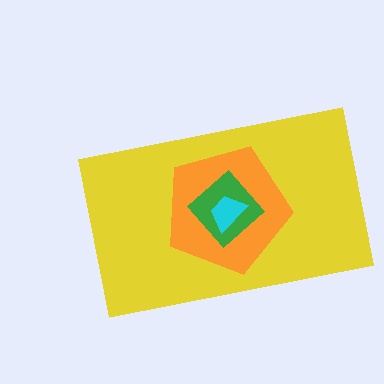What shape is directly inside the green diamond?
The cyan trapezoid.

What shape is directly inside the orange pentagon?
The green diamond.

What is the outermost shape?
The yellow rectangle.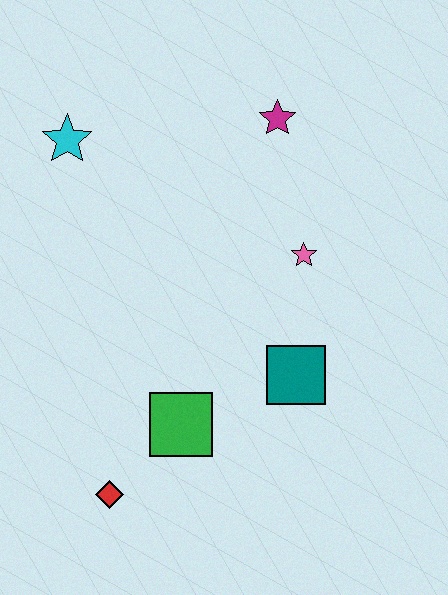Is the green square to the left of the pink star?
Yes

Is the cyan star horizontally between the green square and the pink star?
No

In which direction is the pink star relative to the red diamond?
The pink star is above the red diamond.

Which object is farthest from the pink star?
The red diamond is farthest from the pink star.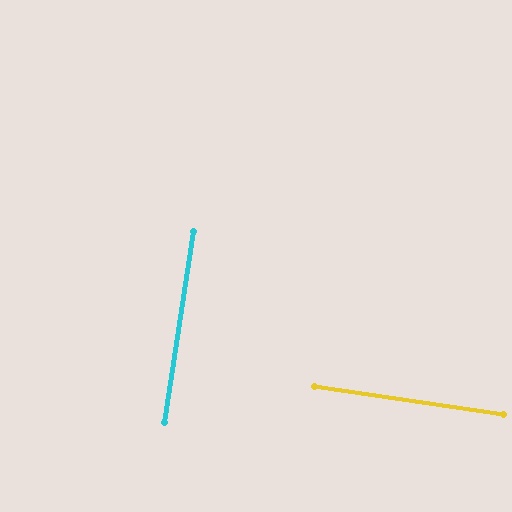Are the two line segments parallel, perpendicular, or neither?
Perpendicular — they meet at approximately 90°.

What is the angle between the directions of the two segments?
Approximately 90 degrees.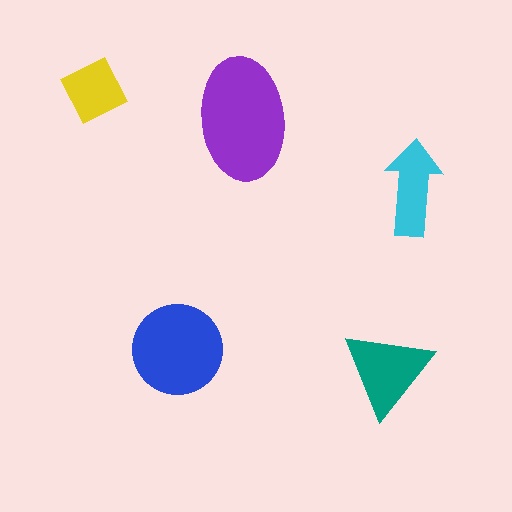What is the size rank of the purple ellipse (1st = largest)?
1st.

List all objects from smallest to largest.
The yellow square, the cyan arrow, the teal triangle, the blue circle, the purple ellipse.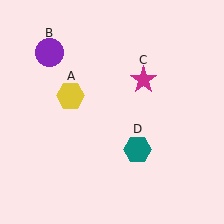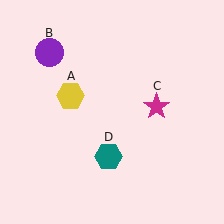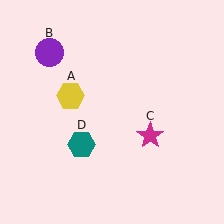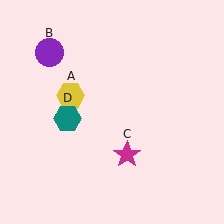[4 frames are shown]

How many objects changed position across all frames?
2 objects changed position: magenta star (object C), teal hexagon (object D).